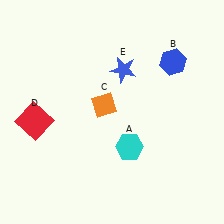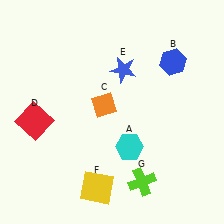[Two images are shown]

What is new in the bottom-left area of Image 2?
A yellow square (F) was added in the bottom-left area of Image 2.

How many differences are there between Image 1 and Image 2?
There are 2 differences between the two images.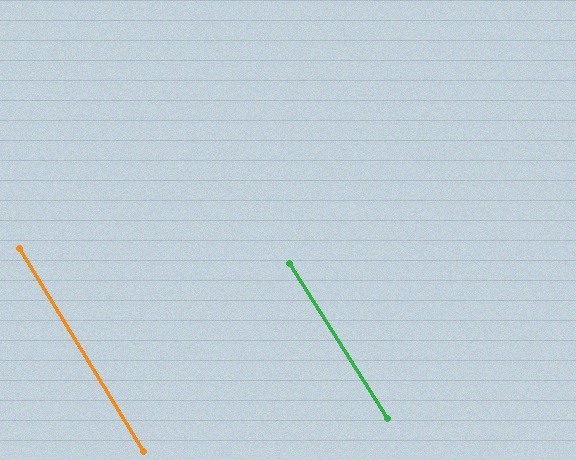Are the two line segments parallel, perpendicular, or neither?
Parallel — their directions differ by only 0.6°.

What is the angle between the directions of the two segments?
Approximately 1 degree.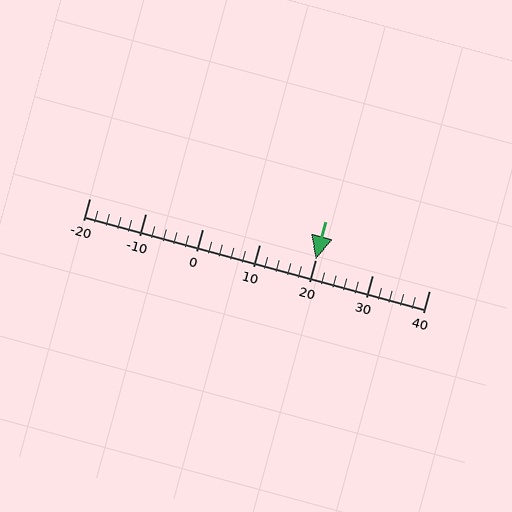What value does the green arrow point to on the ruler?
The green arrow points to approximately 20.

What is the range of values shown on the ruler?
The ruler shows values from -20 to 40.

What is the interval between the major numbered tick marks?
The major tick marks are spaced 10 units apart.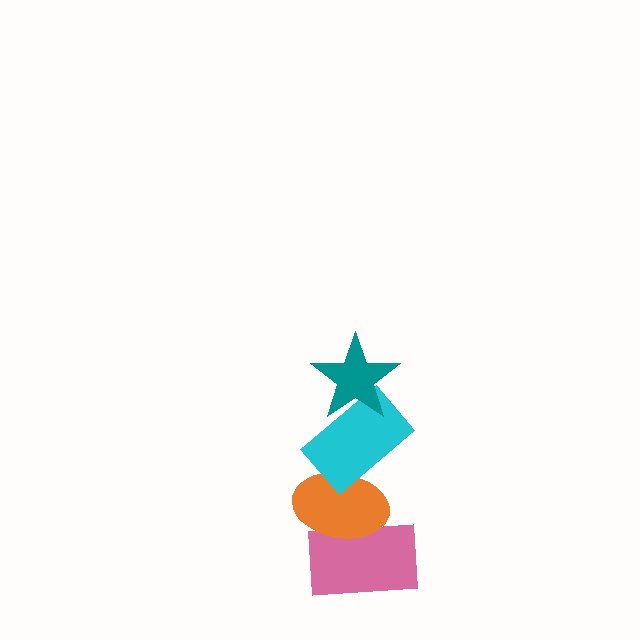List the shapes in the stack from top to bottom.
From top to bottom: the teal star, the cyan rectangle, the orange ellipse, the pink rectangle.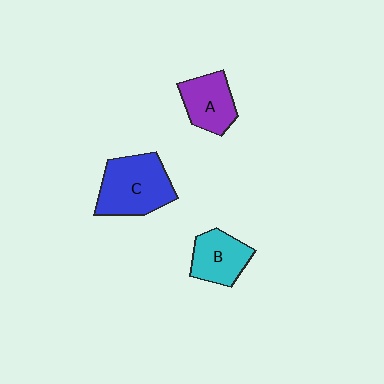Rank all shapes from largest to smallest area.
From largest to smallest: C (blue), A (purple), B (cyan).